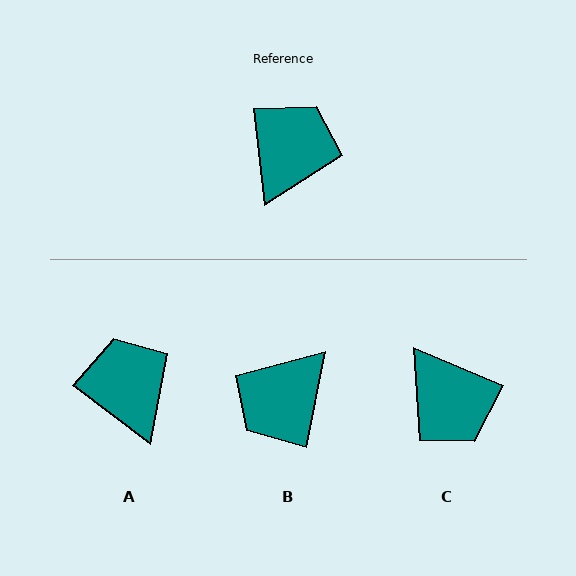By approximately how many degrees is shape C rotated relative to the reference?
Approximately 120 degrees clockwise.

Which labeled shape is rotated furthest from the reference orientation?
B, about 163 degrees away.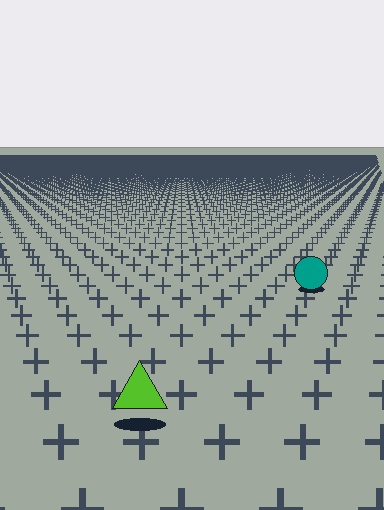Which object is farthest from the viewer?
The teal circle is farthest from the viewer. It appears smaller and the ground texture around it is denser.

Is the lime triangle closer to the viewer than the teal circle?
Yes. The lime triangle is closer — you can tell from the texture gradient: the ground texture is coarser near it.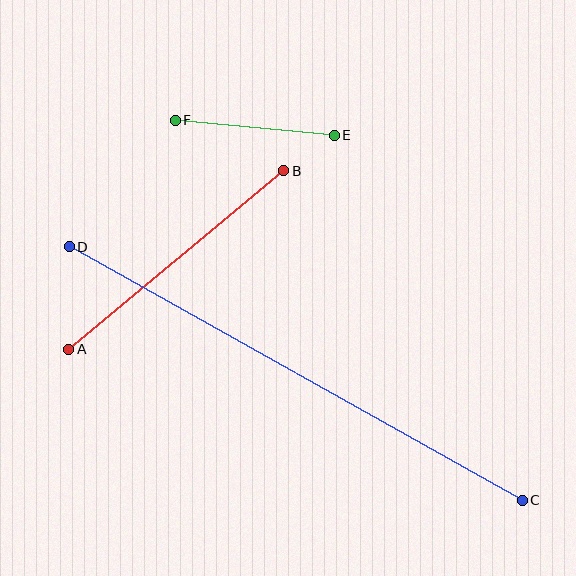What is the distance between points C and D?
The distance is approximately 519 pixels.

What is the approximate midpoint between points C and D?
The midpoint is at approximately (296, 373) pixels.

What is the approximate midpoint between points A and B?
The midpoint is at approximately (176, 260) pixels.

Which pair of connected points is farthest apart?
Points C and D are farthest apart.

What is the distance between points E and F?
The distance is approximately 160 pixels.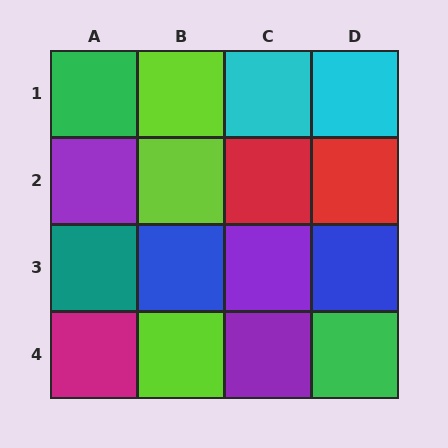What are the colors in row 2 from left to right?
Purple, lime, red, red.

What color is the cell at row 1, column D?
Cyan.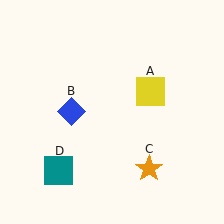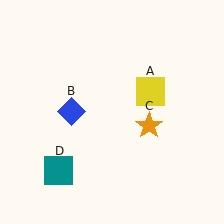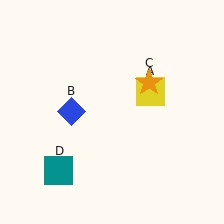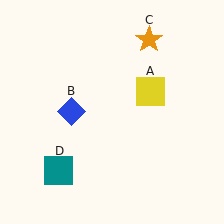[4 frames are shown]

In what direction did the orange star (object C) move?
The orange star (object C) moved up.